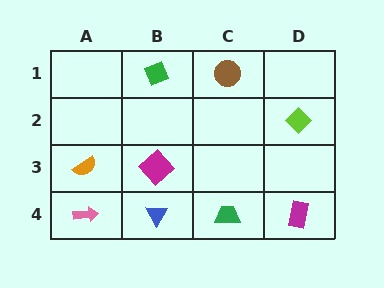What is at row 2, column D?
A lime diamond.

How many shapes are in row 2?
1 shape.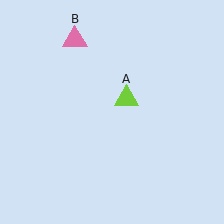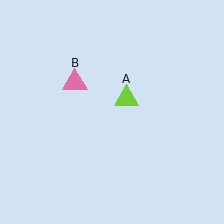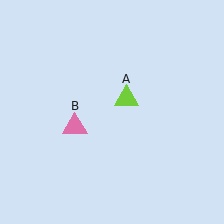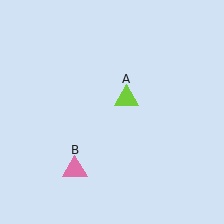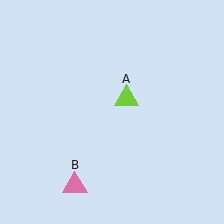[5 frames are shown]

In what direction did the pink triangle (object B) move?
The pink triangle (object B) moved down.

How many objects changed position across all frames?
1 object changed position: pink triangle (object B).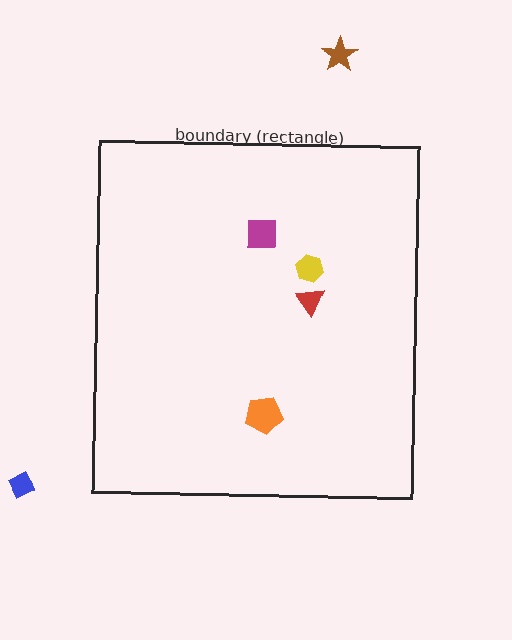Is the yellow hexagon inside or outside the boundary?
Inside.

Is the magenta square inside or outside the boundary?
Inside.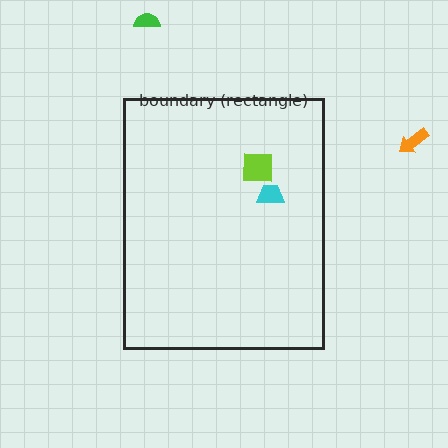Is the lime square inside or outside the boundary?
Inside.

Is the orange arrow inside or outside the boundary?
Outside.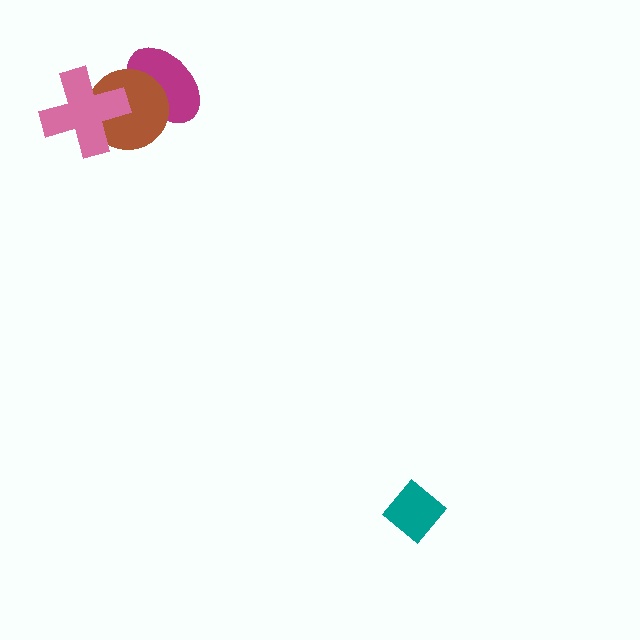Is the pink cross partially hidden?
No, no other shape covers it.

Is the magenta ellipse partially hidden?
Yes, it is partially covered by another shape.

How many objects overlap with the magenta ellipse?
1 object overlaps with the magenta ellipse.